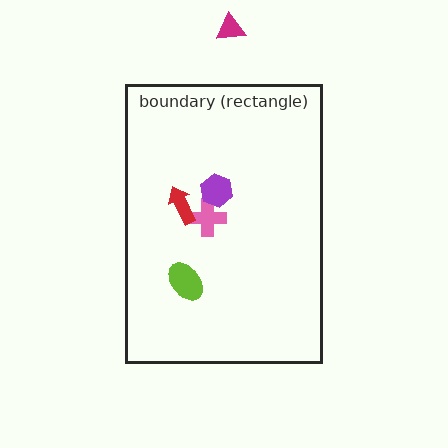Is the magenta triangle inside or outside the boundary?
Outside.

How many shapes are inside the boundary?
4 inside, 1 outside.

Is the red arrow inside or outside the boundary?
Inside.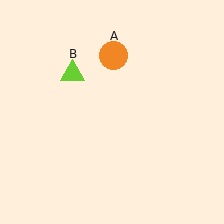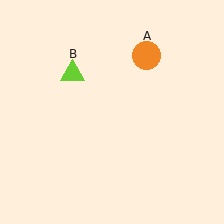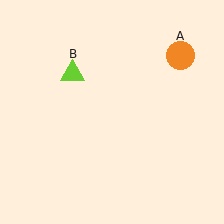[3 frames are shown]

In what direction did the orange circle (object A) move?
The orange circle (object A) moved right.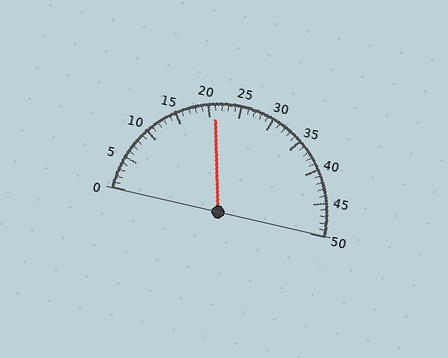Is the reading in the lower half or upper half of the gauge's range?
The reading is in the lower half of the range (0 to 50).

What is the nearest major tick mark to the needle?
The nearest major tick mark is 20.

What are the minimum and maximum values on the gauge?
The gauge ranges from 0 to 50.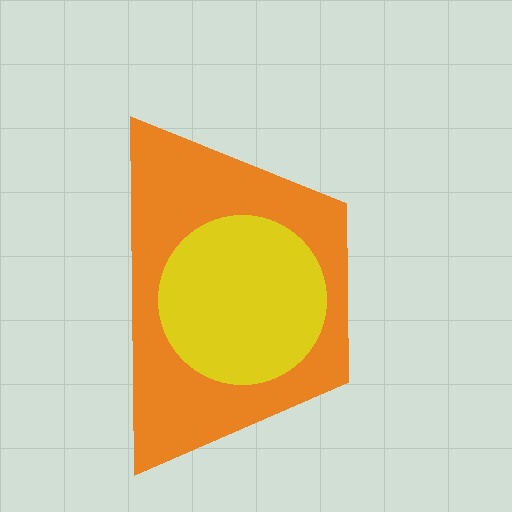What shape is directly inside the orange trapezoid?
The yellow circle.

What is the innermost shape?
The yellow circle.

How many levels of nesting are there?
2.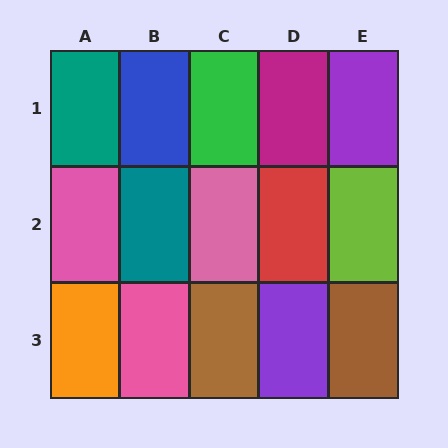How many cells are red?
1 cell is red.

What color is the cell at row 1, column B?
Blue.